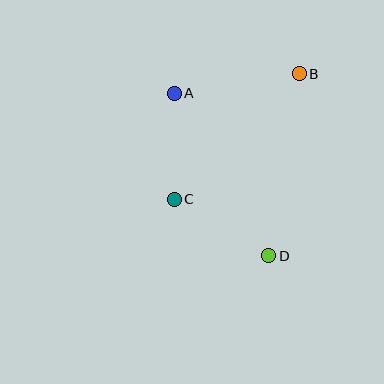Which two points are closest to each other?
Points A and C are closest to each other.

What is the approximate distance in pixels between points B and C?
The distance between B and C is approximately 177 pixels.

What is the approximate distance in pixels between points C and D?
The distance between C and D is approximately 110 pixels.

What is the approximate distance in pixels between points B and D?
The distance between B and D is approximately 184 pixels.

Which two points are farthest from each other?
Points A and D are farthest from each other.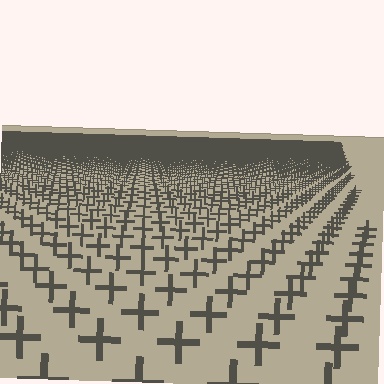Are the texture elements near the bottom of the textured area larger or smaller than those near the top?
Larger. Near the bottom, elements are closer to the viewer and appear at a bigger on-screen size.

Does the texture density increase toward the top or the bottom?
Density increases toward the top.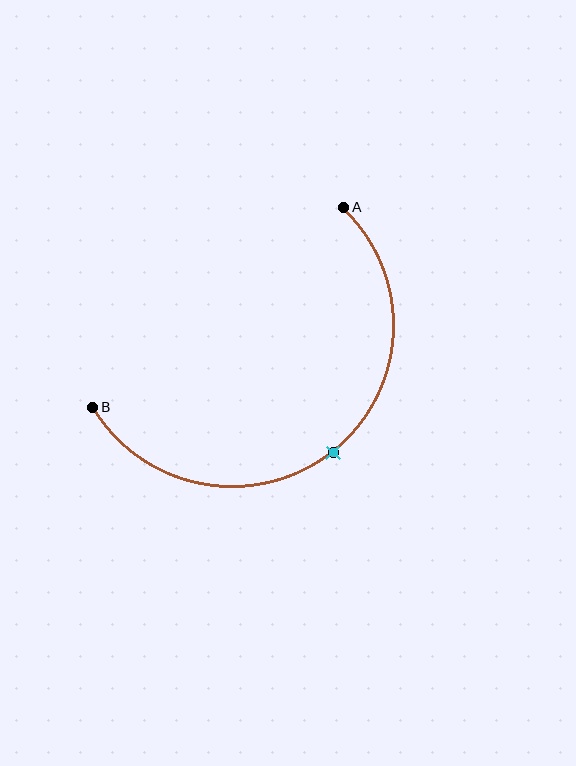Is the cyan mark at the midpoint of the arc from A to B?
Yes. The cyan mark lies on the arc at equal arc-length from both A and B — it is the arc midpoint.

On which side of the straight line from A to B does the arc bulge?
The arc bulges below and to the right of the straight line connecting A and B.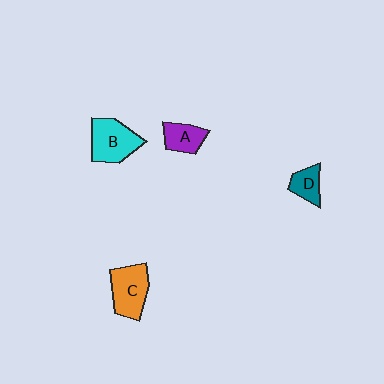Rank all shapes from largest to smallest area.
From largest to smallest: B (cyan), C (orange), A (purple), D (teal).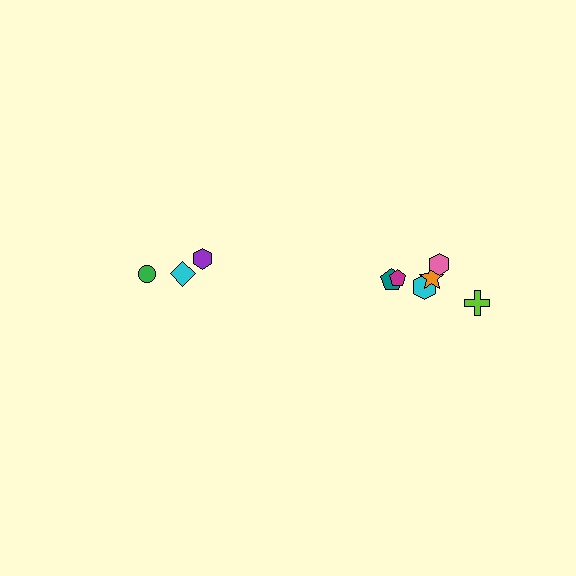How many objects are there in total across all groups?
There are 9 objects.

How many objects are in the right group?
There are 6 objects.